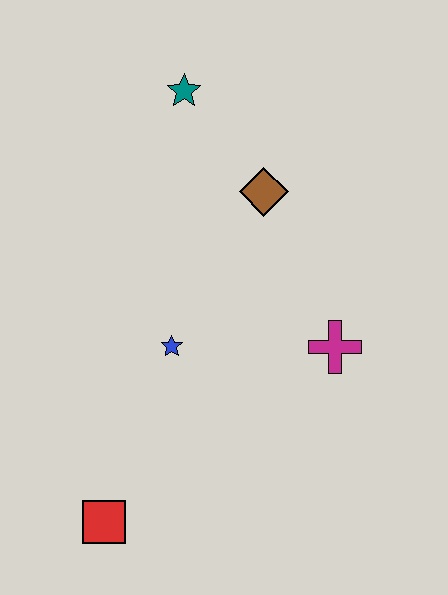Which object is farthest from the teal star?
The red square is farthest from the teal star.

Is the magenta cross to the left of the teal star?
No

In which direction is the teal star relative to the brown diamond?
The teal star is above the brown diamond.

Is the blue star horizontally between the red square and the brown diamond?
Yes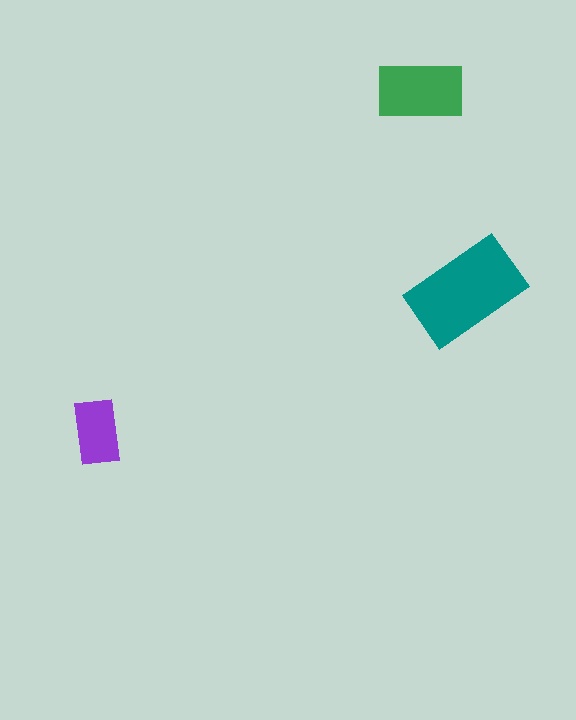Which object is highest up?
The green rectangle is topmost.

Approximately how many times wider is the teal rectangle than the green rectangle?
About 1.5 times wider.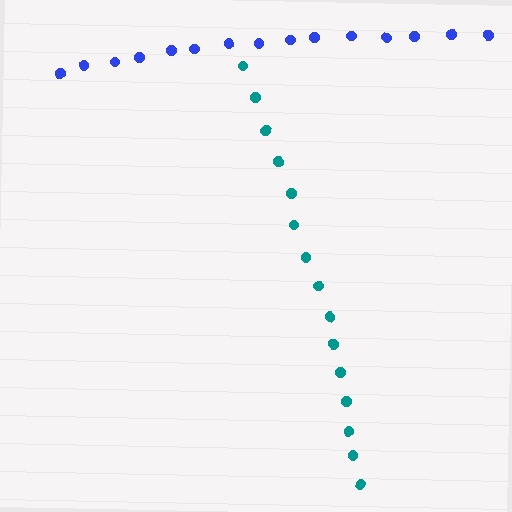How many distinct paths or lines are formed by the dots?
There are 2 distinct paths.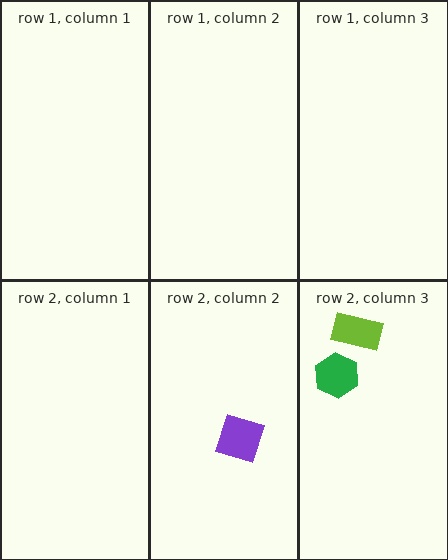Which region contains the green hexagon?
The row 2, column 3 region.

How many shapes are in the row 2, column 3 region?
2.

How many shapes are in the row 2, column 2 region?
1.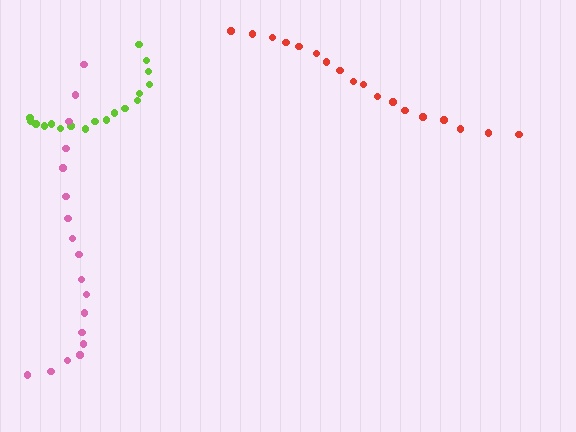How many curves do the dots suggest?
There are 3 distinct paths.